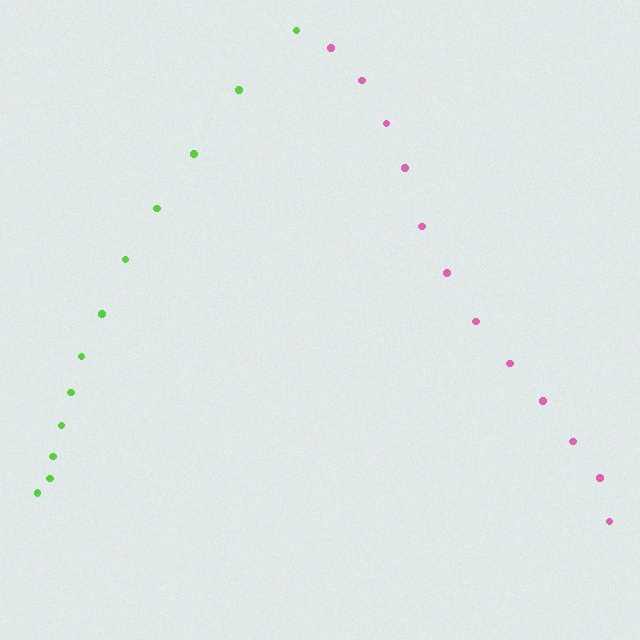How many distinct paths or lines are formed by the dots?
There are 2 distinct paths.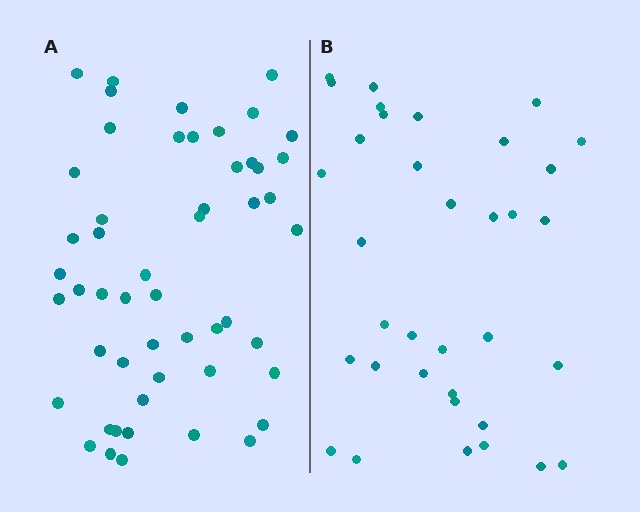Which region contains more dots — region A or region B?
Region A (the left region) has more dots.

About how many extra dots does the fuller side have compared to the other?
Region A has approximately 15 more dots than region B.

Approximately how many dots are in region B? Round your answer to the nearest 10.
About 40 dots. (The exact count is 35, which rounds to 40.)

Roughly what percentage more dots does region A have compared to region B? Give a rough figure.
About 50% more.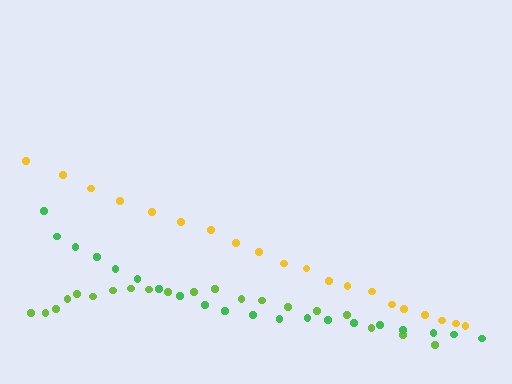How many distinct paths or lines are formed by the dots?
There are 3 distinct paths.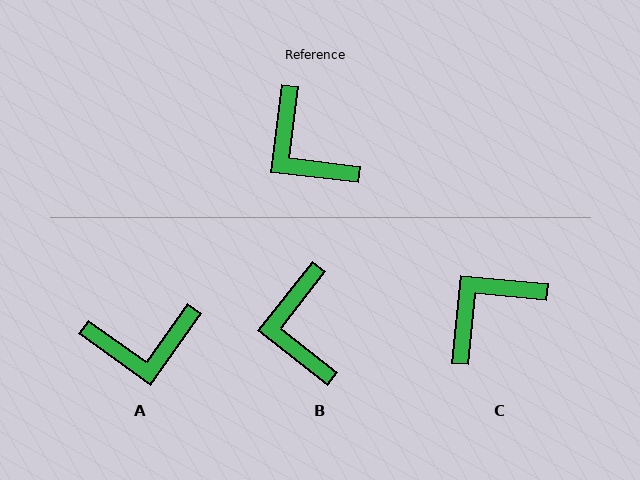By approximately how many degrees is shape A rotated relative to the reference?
Approximately 61 degrees counter-clockwise.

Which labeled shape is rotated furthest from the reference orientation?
C, about 88 degrees away.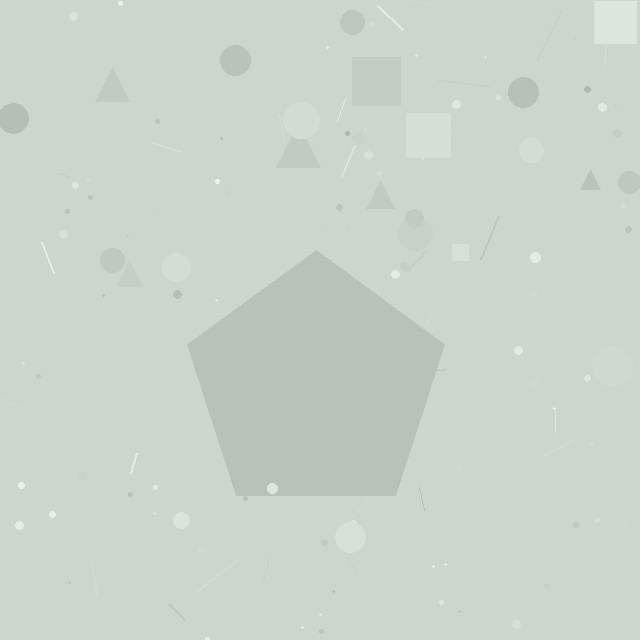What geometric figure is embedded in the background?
A pentagon is embedded in the background.